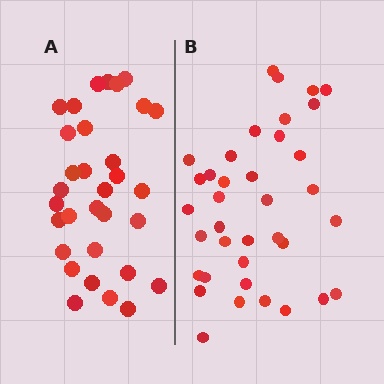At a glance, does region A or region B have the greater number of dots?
Region B (the right region) has more dots.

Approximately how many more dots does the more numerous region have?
Region B has about 5 more dots than region A.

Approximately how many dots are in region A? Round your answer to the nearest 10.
About 30 dots. (The exact count is 32, which rounds to 30.)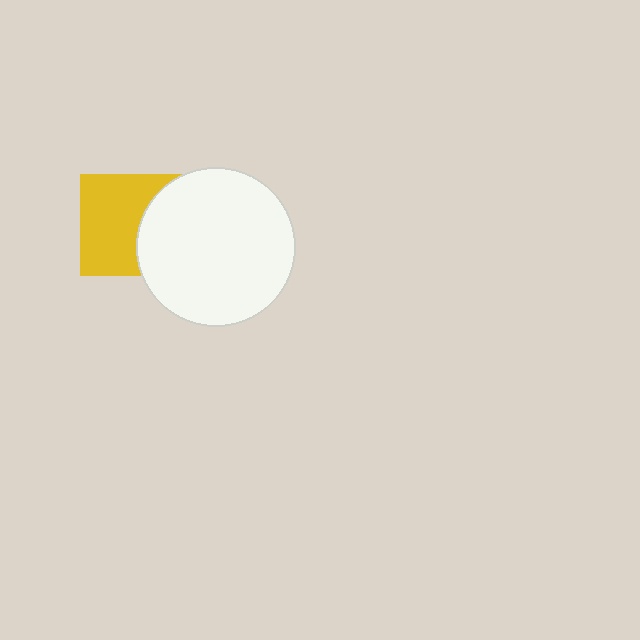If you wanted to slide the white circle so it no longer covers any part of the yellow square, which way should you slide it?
Slide it right — that is the most direct way to separate the two shapes.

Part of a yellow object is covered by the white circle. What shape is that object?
It is a square.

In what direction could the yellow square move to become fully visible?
The yellow square could move left. That would shift it out from behind the white circle entirely.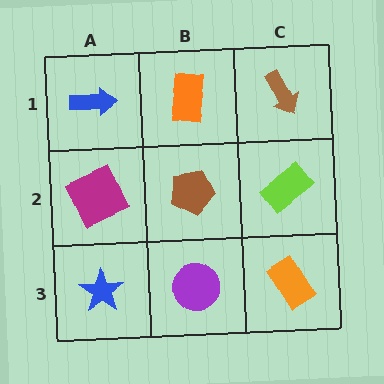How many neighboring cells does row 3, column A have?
2.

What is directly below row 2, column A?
A blue star.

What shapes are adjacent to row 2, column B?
An orange rectangle (row 1, column B), a purple circle (row 3, column B), a magenta square (row 2, column A), a lime rectangle (row 2, column C).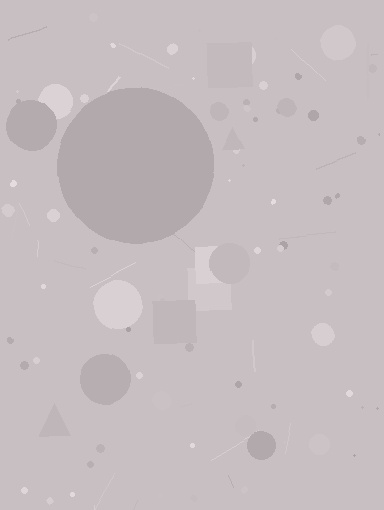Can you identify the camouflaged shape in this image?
The camouflaged shape is a circle.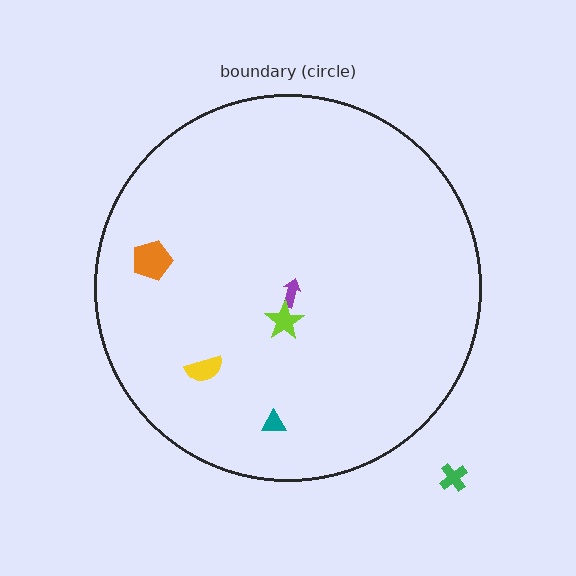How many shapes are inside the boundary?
5 inside, 1 outside.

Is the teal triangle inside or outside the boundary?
Inside.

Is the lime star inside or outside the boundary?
Inside.